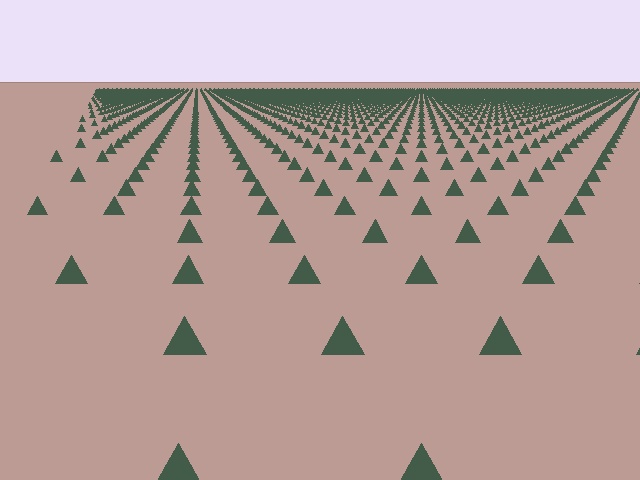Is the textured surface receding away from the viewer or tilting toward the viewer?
The surface is receding away from the viewer. Texture elements get smaller and denser toward the top.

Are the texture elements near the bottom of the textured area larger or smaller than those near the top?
Larger. Near the bottom, elements are closer to the viewer and appear at a bigger on-screen size.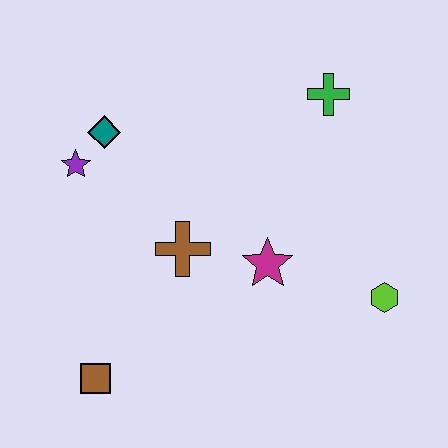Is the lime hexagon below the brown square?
No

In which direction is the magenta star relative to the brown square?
The magenta star is to the right of the brown square.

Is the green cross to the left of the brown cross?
No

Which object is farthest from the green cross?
The brown square is farthest from the green cross.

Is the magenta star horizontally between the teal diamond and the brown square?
No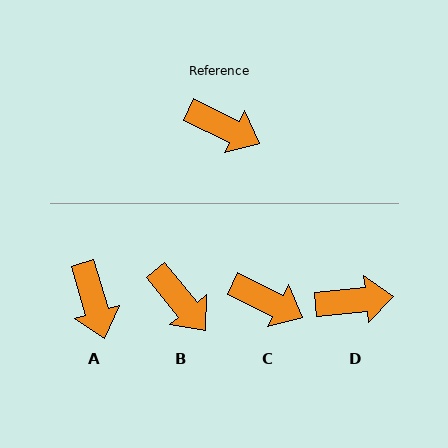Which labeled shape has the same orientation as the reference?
C.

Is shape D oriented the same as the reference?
No, it is off by about 31 degrees.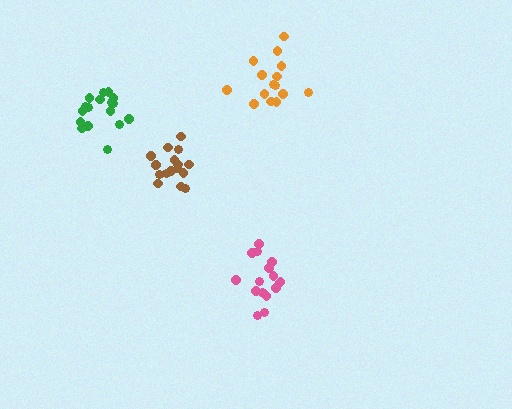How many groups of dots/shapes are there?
There are 4 groups.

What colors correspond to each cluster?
The clusters are colored: orange, brown, pink, green.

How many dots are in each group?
Group 1: 15 dots, Group 2: 16 dots, Group 3: 17 dots, Group 4: 18 dots (66 total).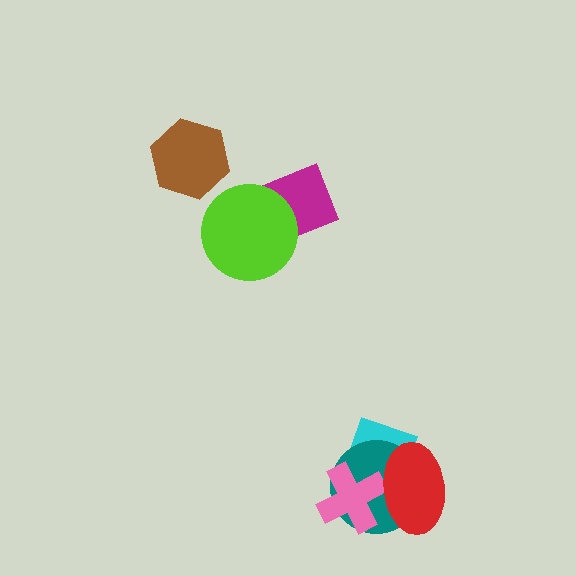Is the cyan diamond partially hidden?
Yes, it is partially covered by another shape.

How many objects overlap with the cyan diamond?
3 objects overlap with the cyan diamond.